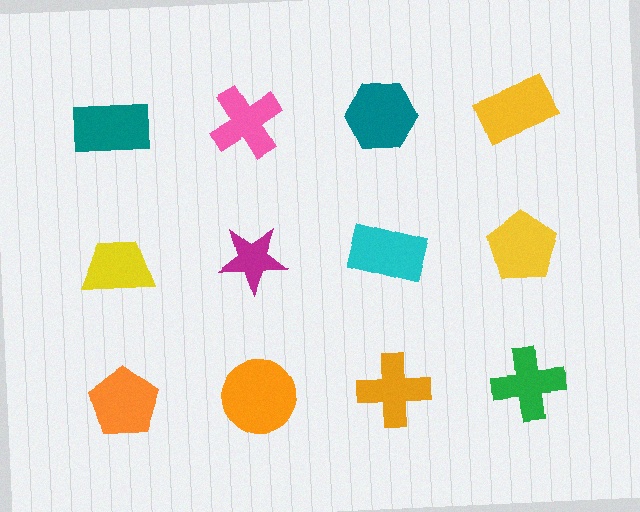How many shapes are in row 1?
4 shapes.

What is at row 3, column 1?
An orange pentagon.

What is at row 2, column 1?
A yellow trapezoid.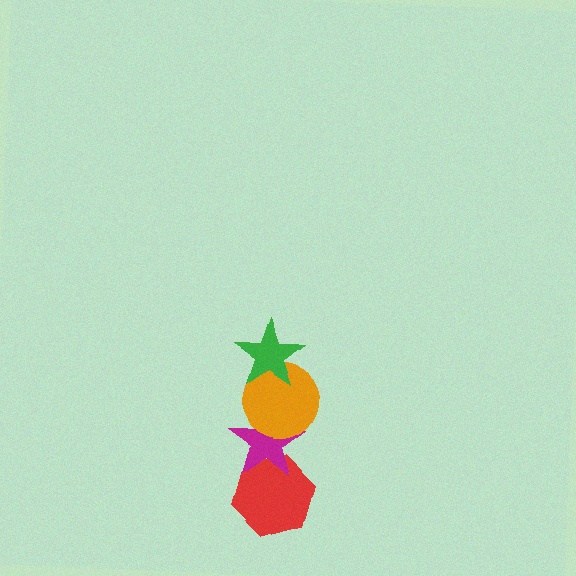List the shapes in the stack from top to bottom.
From top to bottom: the green star, the orange circle, the magenta star, the red hexagon.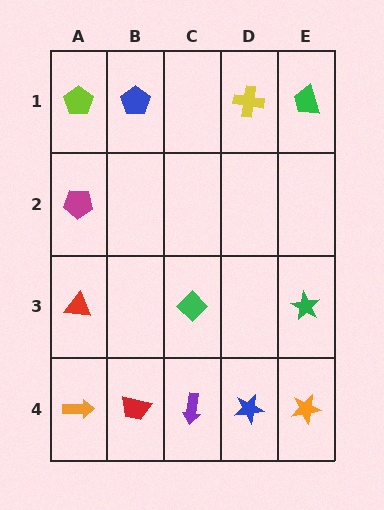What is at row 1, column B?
A blue pentagon.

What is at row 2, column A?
A magenta pentagon.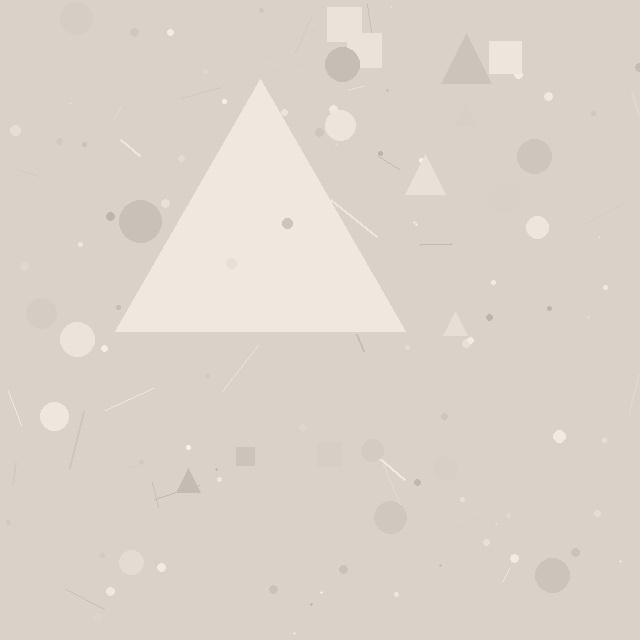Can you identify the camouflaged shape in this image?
The camouflaged shape is a triangle.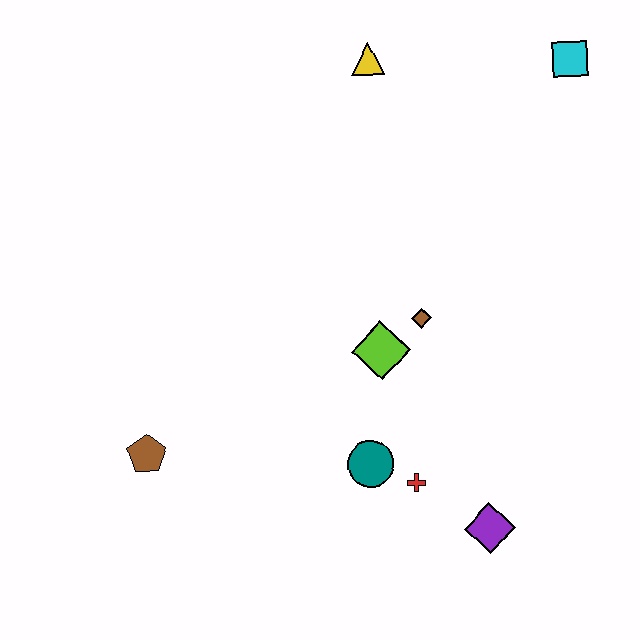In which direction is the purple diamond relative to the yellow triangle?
The purple diamond is below the yellow triangle.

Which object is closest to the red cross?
The teal circle is closest to the red cross.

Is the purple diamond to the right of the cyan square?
No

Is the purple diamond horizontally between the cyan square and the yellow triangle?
Yes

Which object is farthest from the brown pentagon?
The cyan square is farthest from the brown pentagon.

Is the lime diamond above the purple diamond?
Yes